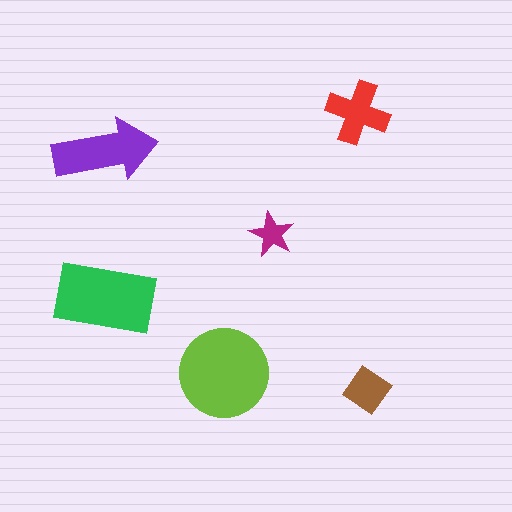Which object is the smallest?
The magenta star.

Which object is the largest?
The lime circle.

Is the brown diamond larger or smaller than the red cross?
Smaller.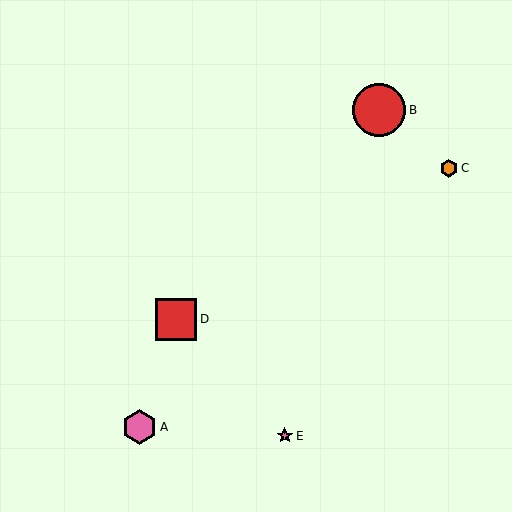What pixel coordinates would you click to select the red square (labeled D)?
Click at (176, 319) to select the red square D.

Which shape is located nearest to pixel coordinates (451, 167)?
The orange hexagon (labeled C) at (449, 168) is nearest to that location.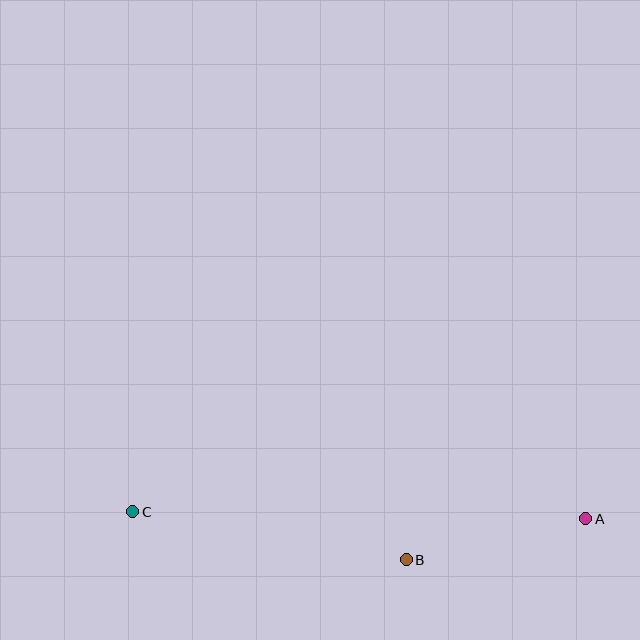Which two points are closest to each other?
Points A and B are closest to each other.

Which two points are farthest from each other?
Points A and C are farthest from each other.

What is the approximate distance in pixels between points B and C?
The distance between B and C is approximately 278 pixels.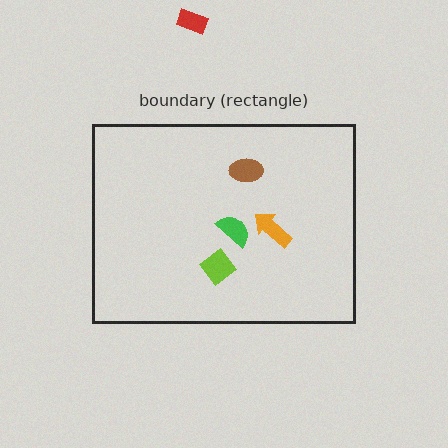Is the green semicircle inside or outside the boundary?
Inside.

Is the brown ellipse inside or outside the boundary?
Inside.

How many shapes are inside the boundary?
4 inside, 1 outside.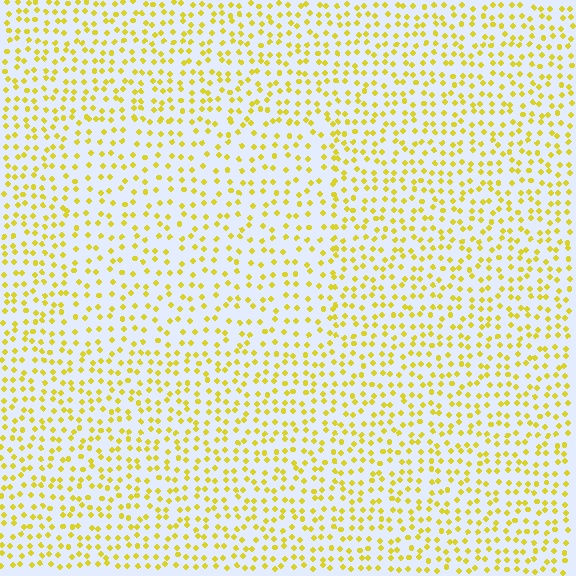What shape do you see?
I see a rectangle.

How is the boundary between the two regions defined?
The boundary is defined by a change in element density (approximately 1.4x ratio). All elements are the same color, size, and shape.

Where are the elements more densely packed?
The elements are more densely packed outside the rectangle boundary.